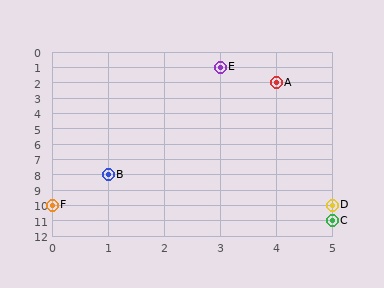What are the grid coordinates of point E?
Point E is at grid coordinates (3, 1).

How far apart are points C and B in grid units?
Points C and B are 4 columns and 3 rows apart (about 5.0 grid units diagonally).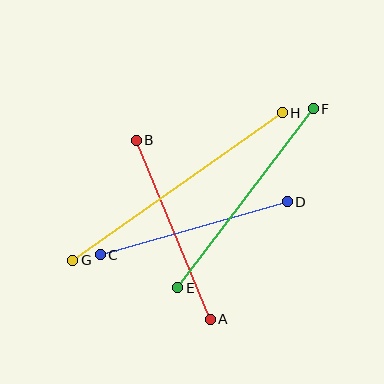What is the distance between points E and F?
The distance is approximately 224 pixels.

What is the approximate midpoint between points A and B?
The midpoint is at approximately (173, 230) pixels.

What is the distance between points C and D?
The distance is approximately 194 pixels.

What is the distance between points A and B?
The distance is approximately 194 pixels.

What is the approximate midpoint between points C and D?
The midpoint is at approximately (194, 228) pixels.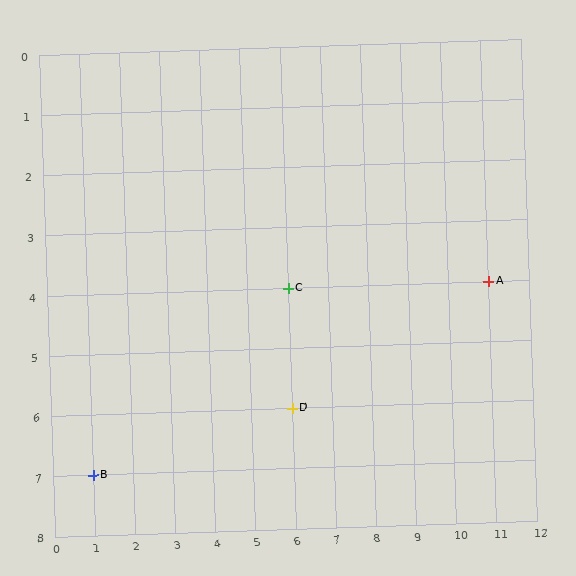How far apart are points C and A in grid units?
Points C and A are 5 columns apart.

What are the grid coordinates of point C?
Point C is at grid coordinates (6, 4).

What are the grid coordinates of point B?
Point B is at grid coordinates (1, 7).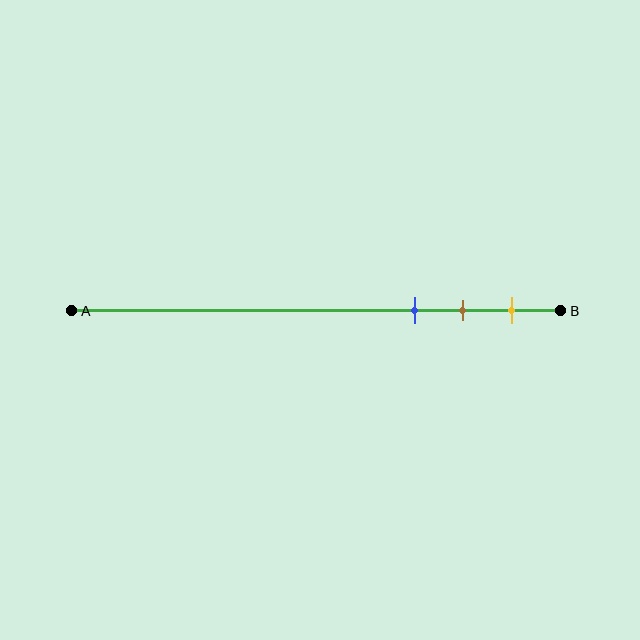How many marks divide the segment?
There are 3 marks dividing the segment.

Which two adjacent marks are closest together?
The brown and yellow marks are the closest adjacent pair.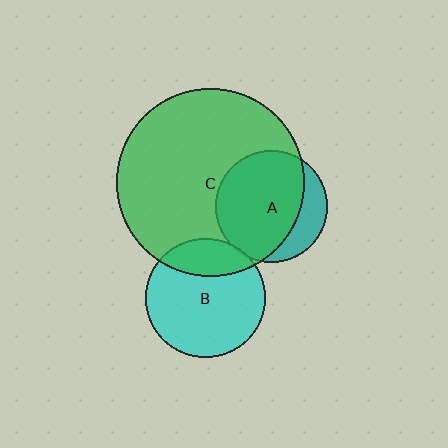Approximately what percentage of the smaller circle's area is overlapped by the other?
Approximately 25%.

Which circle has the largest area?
Circle C (green).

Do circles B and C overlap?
Yes.